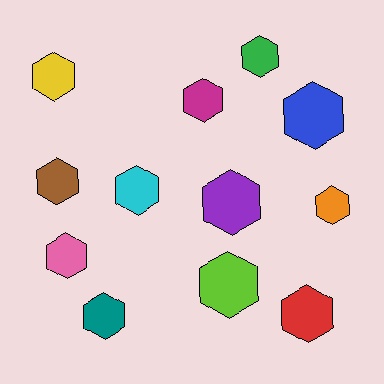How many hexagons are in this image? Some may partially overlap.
There are 12 hexagons.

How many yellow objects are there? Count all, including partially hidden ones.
There is 1 yellow object.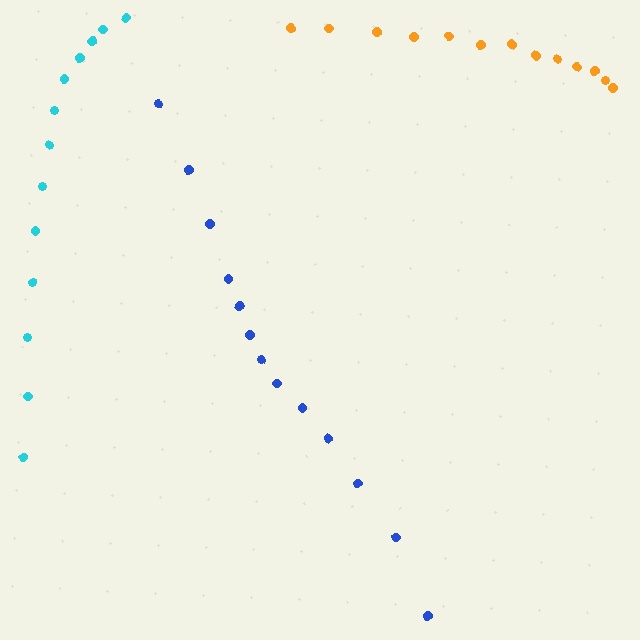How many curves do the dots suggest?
There are 3 distinct paths.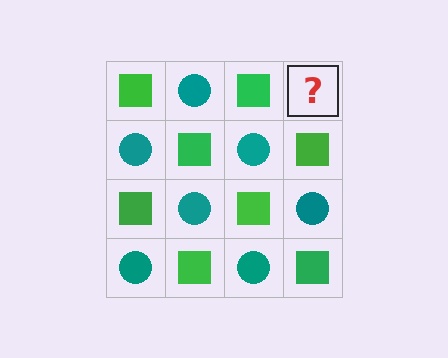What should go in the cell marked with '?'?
The missing cell should contain a teal circle.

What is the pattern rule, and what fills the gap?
The rule is that it alternates green square and teal circle in a checkerboard pattern. The gap should be filled with a teal circle.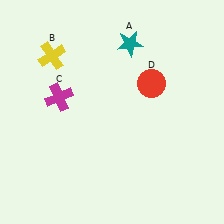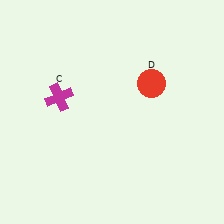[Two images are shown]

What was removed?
The teal star (A), the yellow cross (B) were removed in Image 2.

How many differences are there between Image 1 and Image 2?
There are 2 differences between the two images.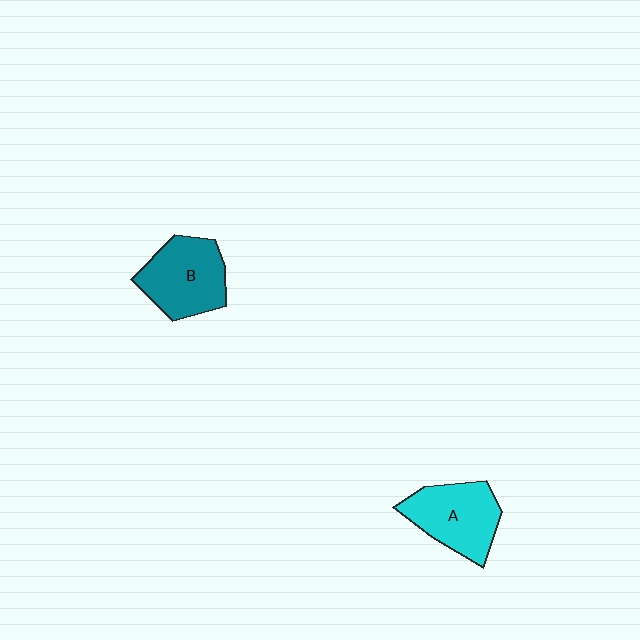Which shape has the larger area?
Shape B (teal).